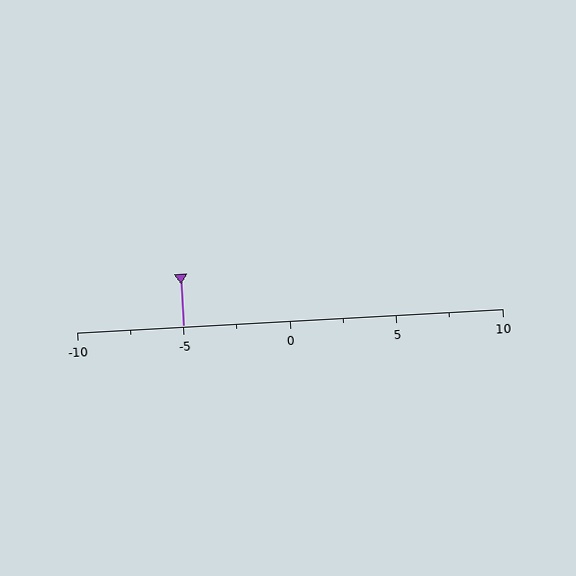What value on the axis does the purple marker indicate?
The marker indicates approximately -5.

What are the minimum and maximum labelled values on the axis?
The axis runs from -10 to 10.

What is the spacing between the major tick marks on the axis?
The major ticks are spaced 5 apart.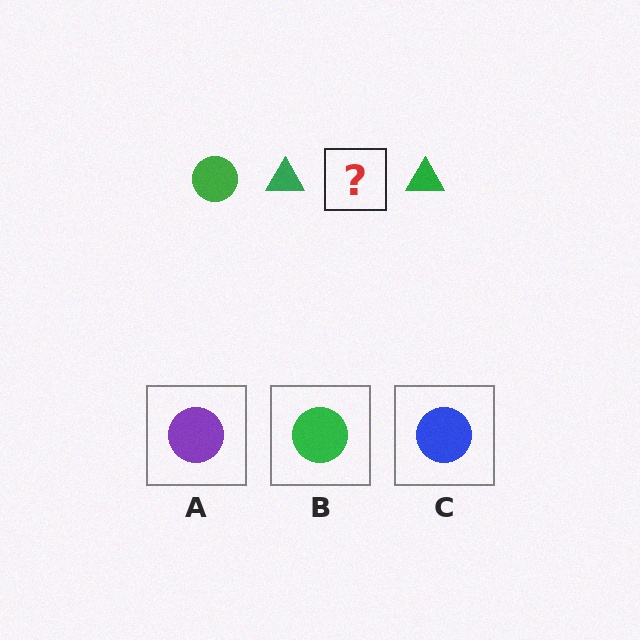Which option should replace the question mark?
Option B.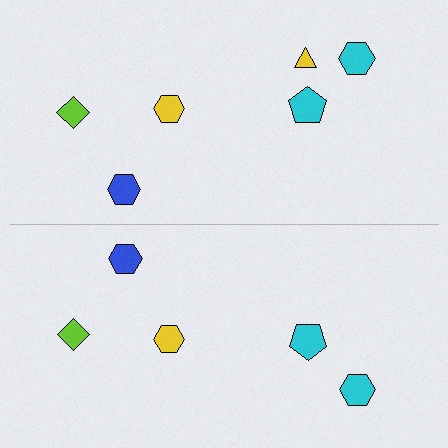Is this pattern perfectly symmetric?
No, the pattern is not perfectly symmetric. A yellow triangle is missing from the bottom side.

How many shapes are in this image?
There are 11 shapes in this image.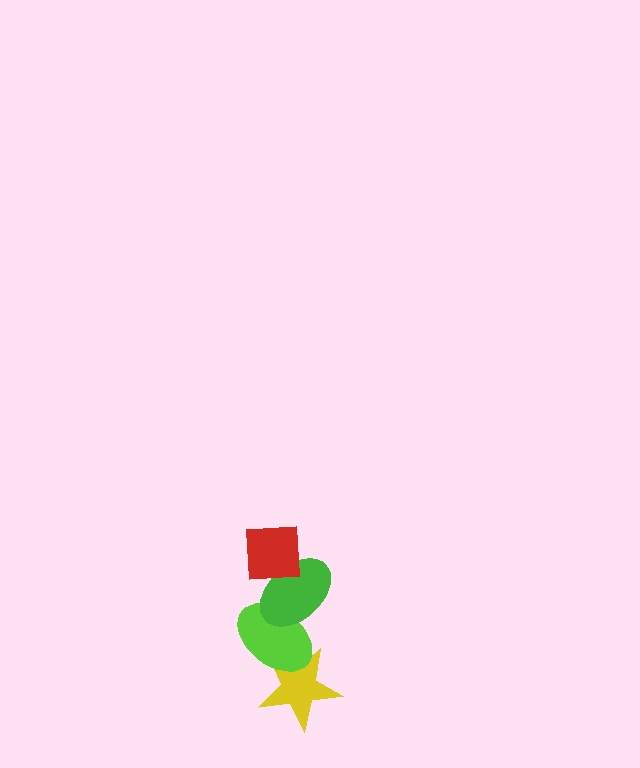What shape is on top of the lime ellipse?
The green ellipse is on top of the lime ellipse.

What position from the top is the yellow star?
The yellow star is 4th from the top.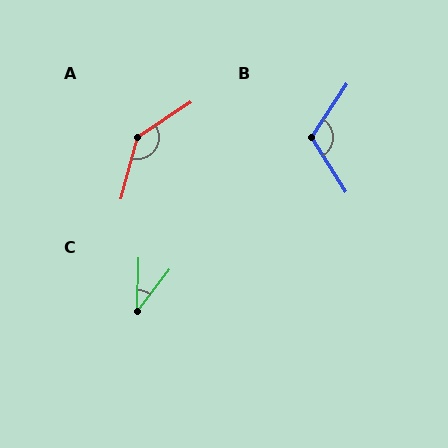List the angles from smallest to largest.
C (36°), B (115°), A (138°).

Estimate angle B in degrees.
Approximately 115 degrees.